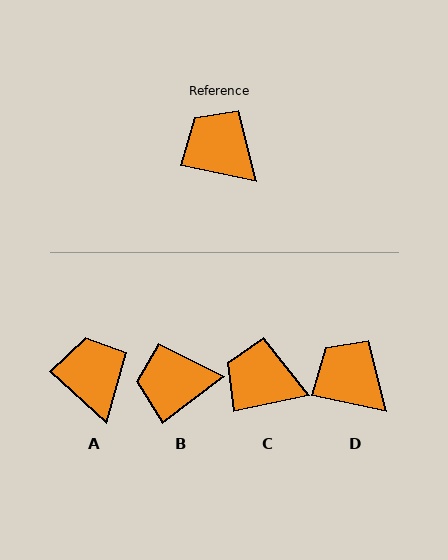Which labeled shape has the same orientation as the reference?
D.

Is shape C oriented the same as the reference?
No, it is off by about 24 degrees.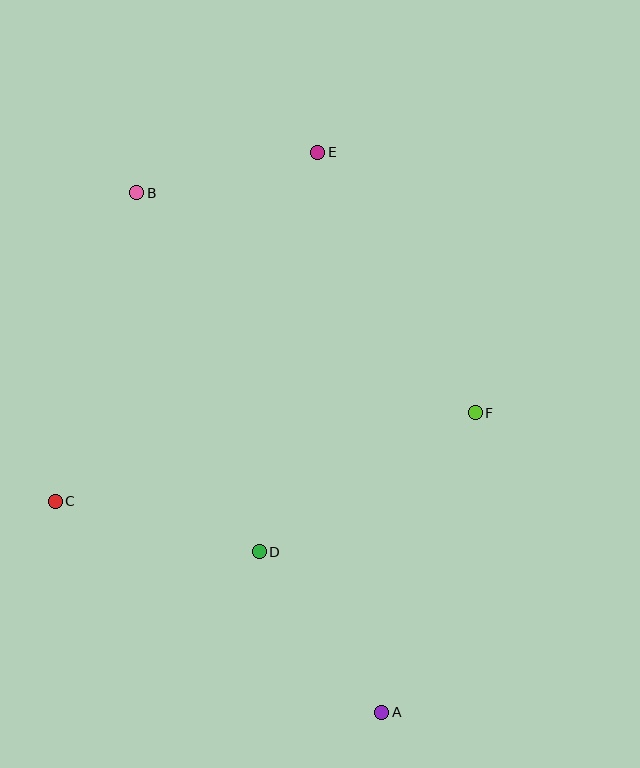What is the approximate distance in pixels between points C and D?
The distance between C and D is approximately 210 pixels.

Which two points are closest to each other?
Points B and E are closest to each other.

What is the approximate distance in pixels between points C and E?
The distance between C and E is approximately 437 pixels.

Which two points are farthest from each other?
Points A and B are farthest from each other.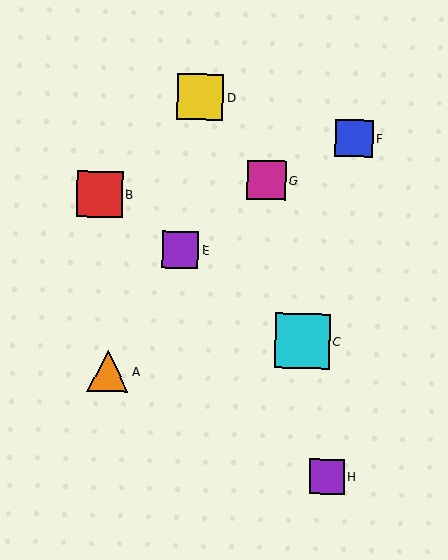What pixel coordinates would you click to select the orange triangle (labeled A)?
Click at (108, 371) to select the orange triangle A.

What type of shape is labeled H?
Shape H is a purple square.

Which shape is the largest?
The cyan square (labeled C) is the largest.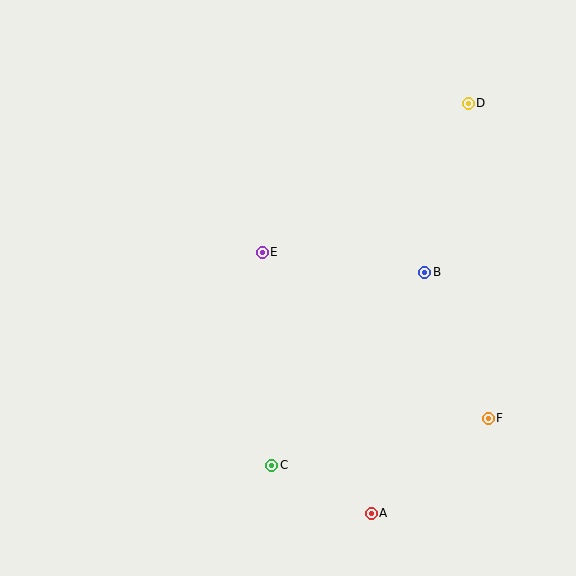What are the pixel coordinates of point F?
Point F is at (488, 418).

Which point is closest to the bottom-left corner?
Point C is closest to the bottom-left corner.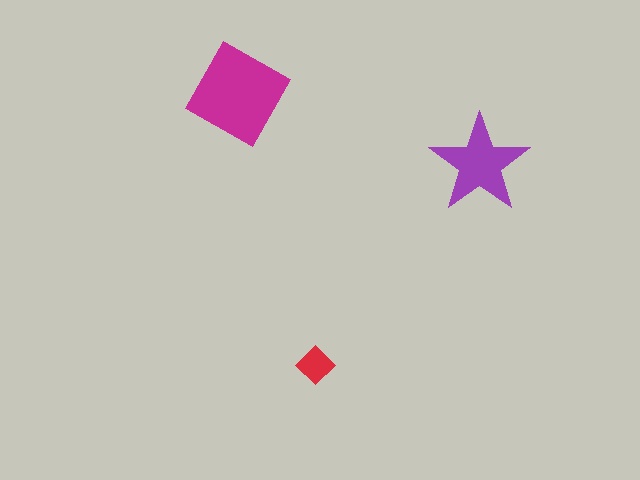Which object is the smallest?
The red diamond.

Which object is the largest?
The magenta square.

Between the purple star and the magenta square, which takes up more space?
The magenta square.